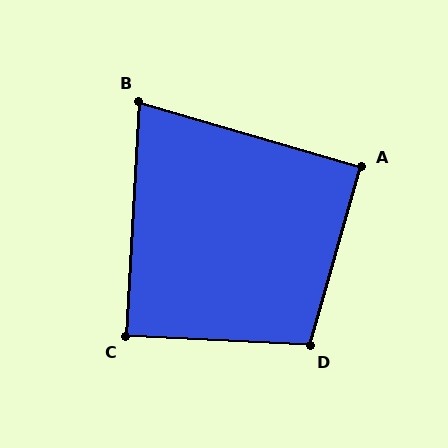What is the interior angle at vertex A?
Approximately 90 degrees (approximately right).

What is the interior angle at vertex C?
Approximately 90 degrees (approximately right).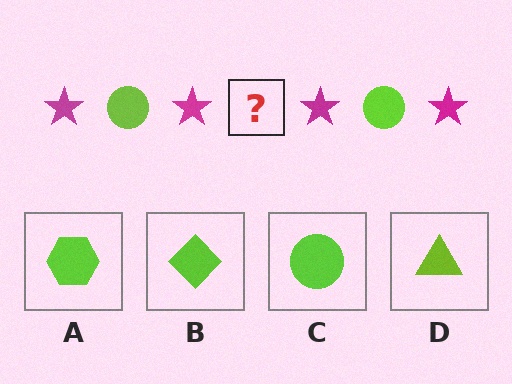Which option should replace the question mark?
Option C.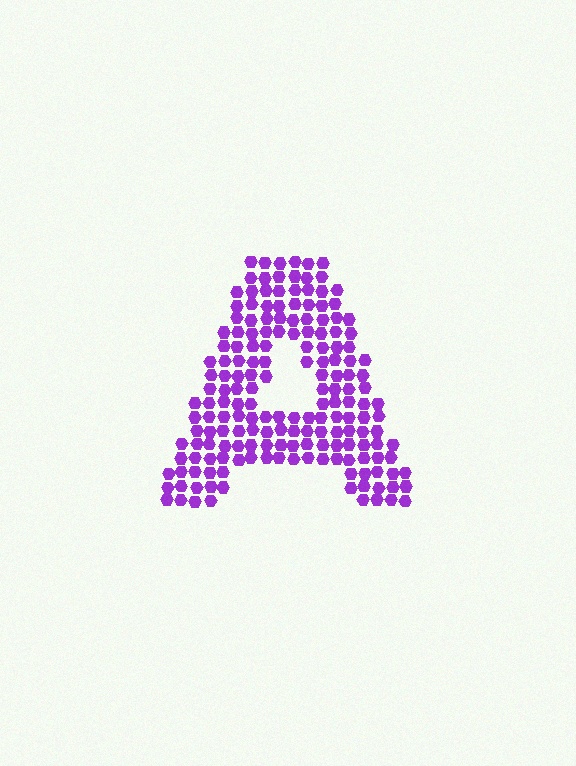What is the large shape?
The large shape is the letter A.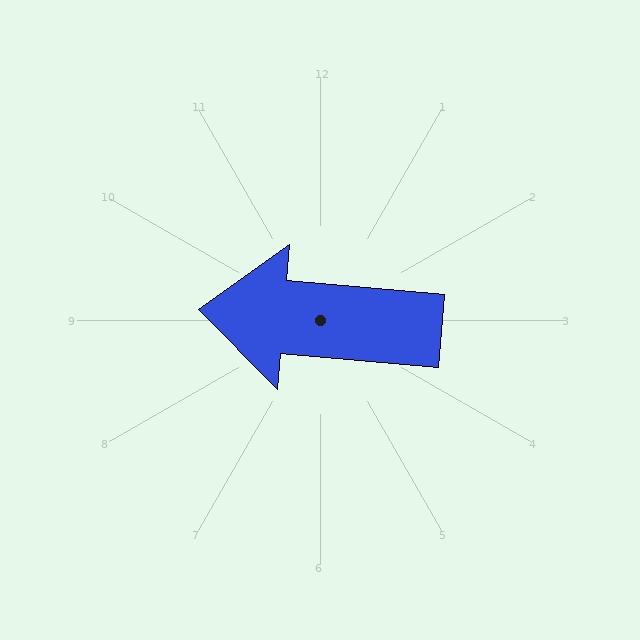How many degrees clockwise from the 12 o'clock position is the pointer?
Approximately 275 degrees.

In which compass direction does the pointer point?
West.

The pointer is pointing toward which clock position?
Roughly 9 o'clock.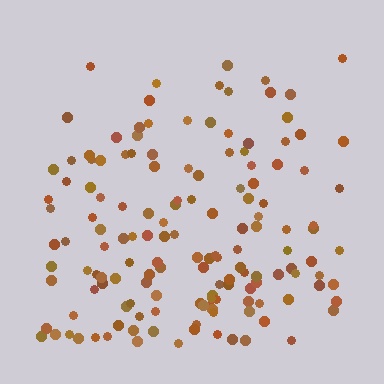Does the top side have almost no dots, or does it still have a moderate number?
Still a moderate number, just noticeably fewer than the bottom.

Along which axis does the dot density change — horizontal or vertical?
Vertical.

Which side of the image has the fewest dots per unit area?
The top.